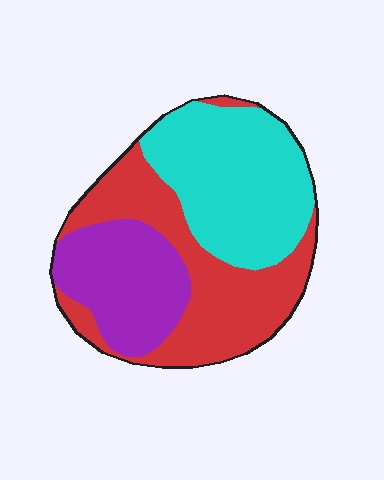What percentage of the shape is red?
Red takes up about three eighths (3/8) of the shape.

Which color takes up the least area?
Purple, at roughly 25%.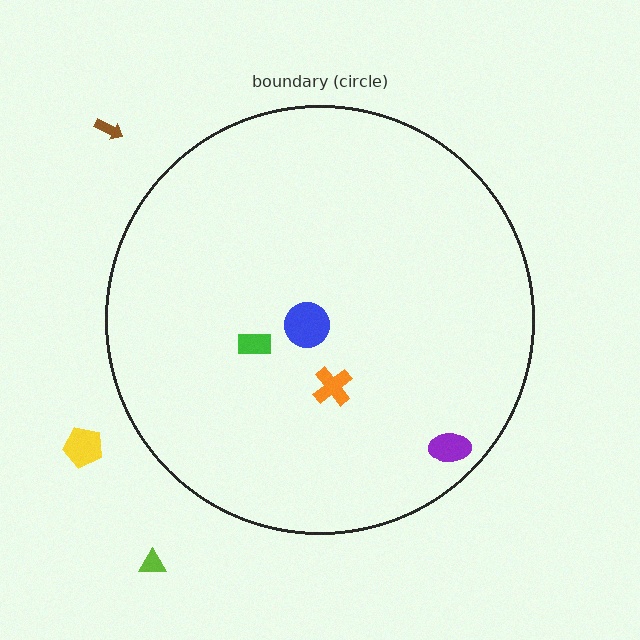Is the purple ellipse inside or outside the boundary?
Inside.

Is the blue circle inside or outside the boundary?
Inside.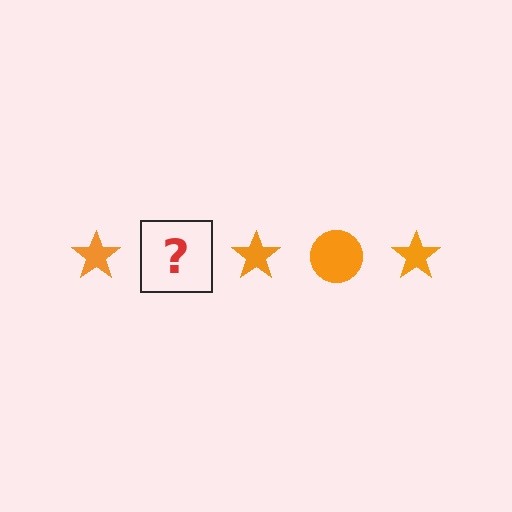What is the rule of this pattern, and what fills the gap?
The rule is that the pattern cycles through star, circle shapes in orange. The gap should be filled with an orange circle.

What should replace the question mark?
The question mark should be replaced with an orange circle.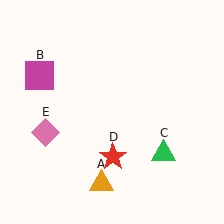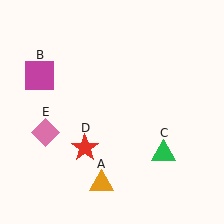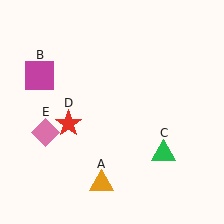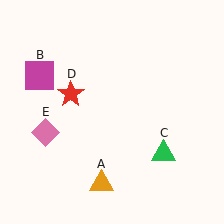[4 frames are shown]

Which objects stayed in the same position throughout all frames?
Orange triangle (object A) and magenta square (object B) and green triangle (object C) and pink diamond (object E) remained stationary.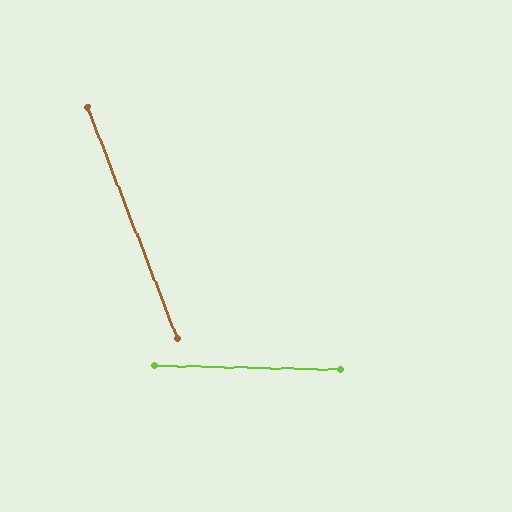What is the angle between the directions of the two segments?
Approximately 67 degrees.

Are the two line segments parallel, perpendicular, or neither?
Neither parallel nor perpendicular — they differ by about 67°.